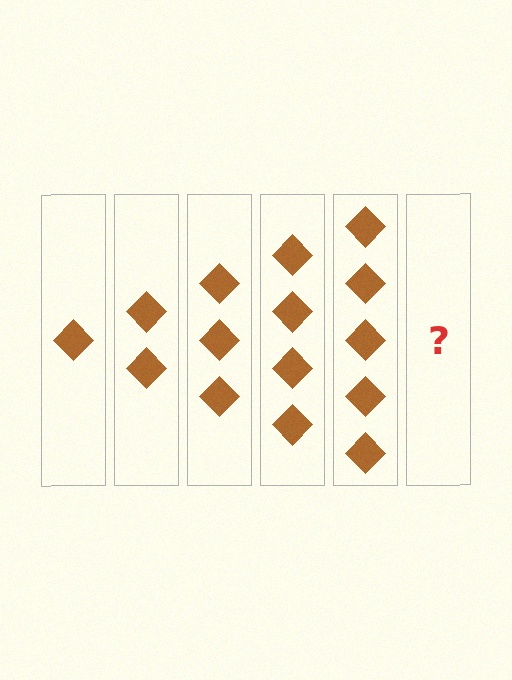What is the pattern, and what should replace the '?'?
The pattern is that each step adds one more diamond. The '?' should be 6 diamonds.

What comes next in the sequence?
The next element should be 6 diamonds.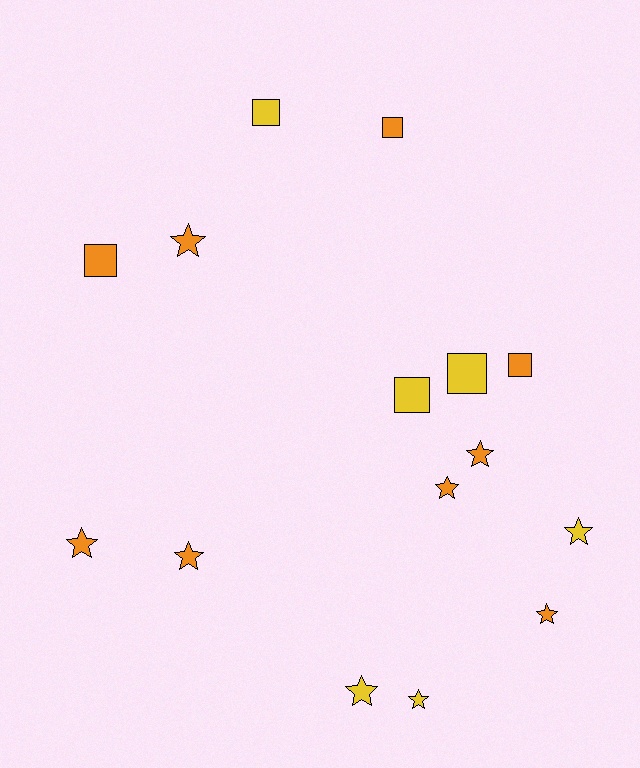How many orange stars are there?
There are 6 orange stars.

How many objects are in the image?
There are 15 objects.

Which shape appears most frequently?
Star, with 9 objects.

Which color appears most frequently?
Orange, with 9 objects.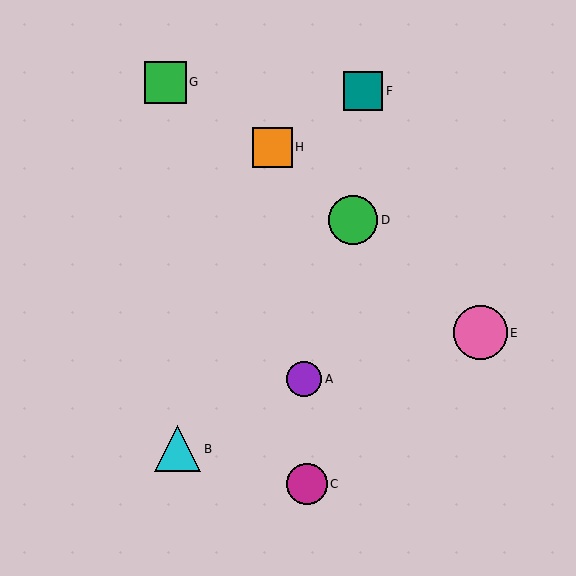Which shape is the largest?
The pink circle (labeled E) is the largest.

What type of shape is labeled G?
Shape G is a green square.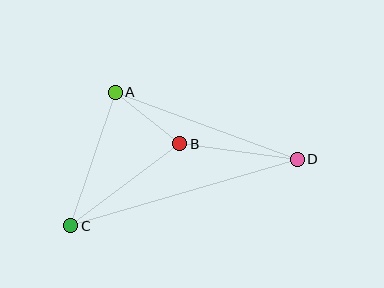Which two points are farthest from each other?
Points C and D are farthest from each other.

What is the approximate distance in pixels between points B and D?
The distance between B and D is approximately 119 pixels.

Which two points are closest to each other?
Points A and B are closest to each other.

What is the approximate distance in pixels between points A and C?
The distance between A and C is approximately 141 pixels.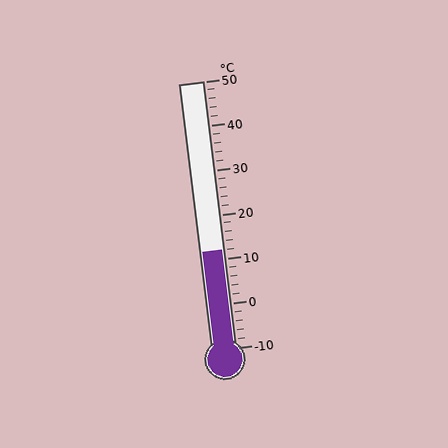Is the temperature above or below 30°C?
The temperature is below 30°C.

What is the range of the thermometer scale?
The thermometer scale ranges from -10°C to 50°C.